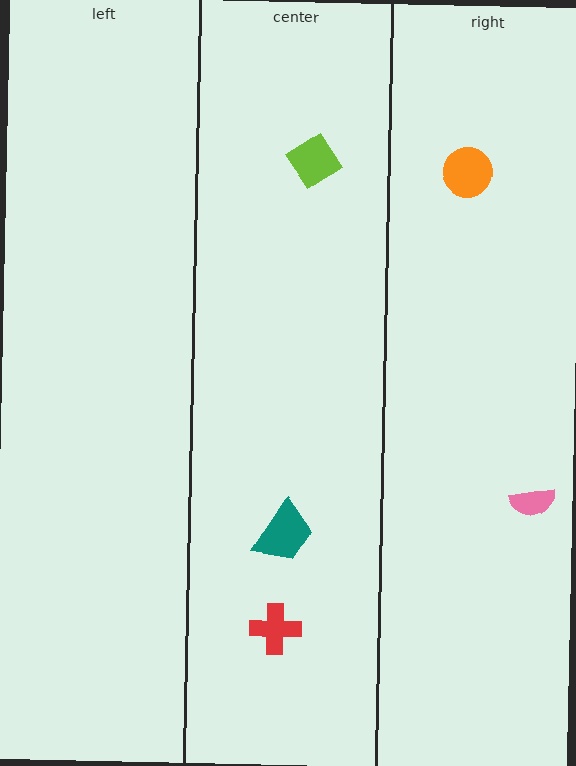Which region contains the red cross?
The center region.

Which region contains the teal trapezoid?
The center region.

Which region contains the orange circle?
The right region.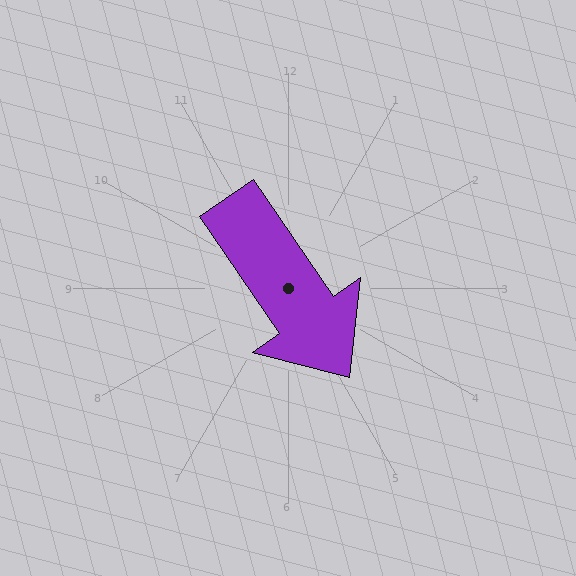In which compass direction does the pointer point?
Southeast.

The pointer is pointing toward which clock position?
Roughly 5 o'clock.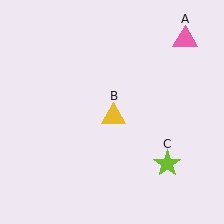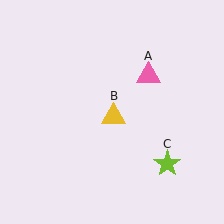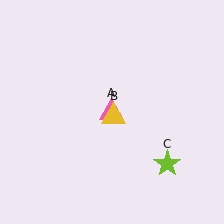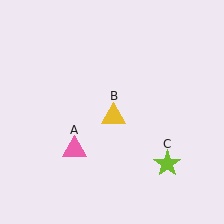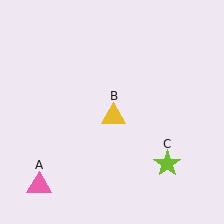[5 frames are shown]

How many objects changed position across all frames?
1 object changed position: pink triangle (object A).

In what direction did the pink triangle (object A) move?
The pink triangle (object A) moved down and to the left.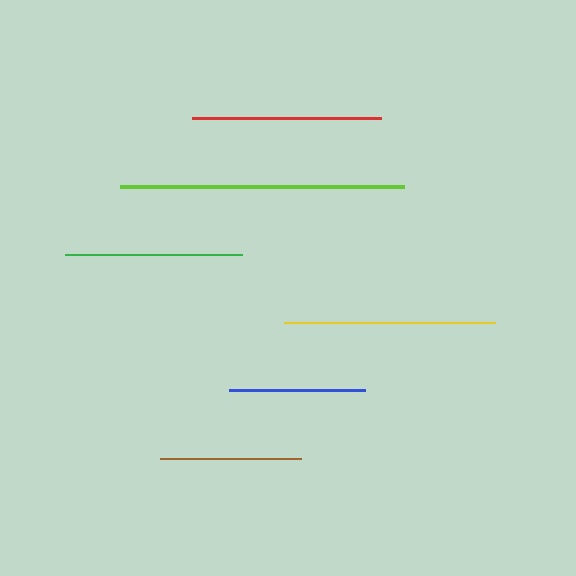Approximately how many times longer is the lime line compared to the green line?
The lime line is approximately 1.6 times the length of the green line.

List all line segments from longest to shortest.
From longest to shortest: lime, yellow, red, green, brown, blue.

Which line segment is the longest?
The lime line is the longest at approximately 284 pixels.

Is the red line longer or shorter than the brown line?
The red line is longer than the brown line.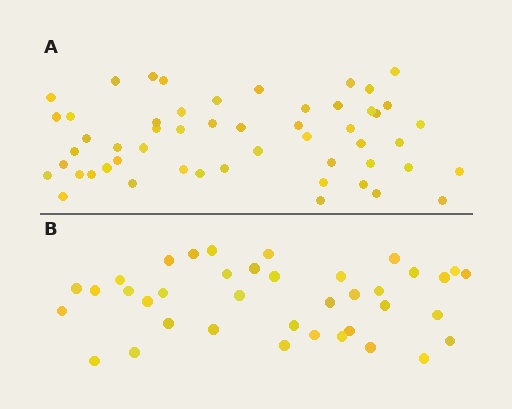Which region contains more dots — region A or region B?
Region A (the top region) has more dots.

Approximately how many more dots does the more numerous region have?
Region A has approximately 15 more dots than region B.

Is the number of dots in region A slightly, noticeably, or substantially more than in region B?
Region A has noticeably more, but not dramatically so. The ratio is roughly 1.4 to 1.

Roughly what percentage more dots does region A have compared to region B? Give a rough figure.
About 40% more.